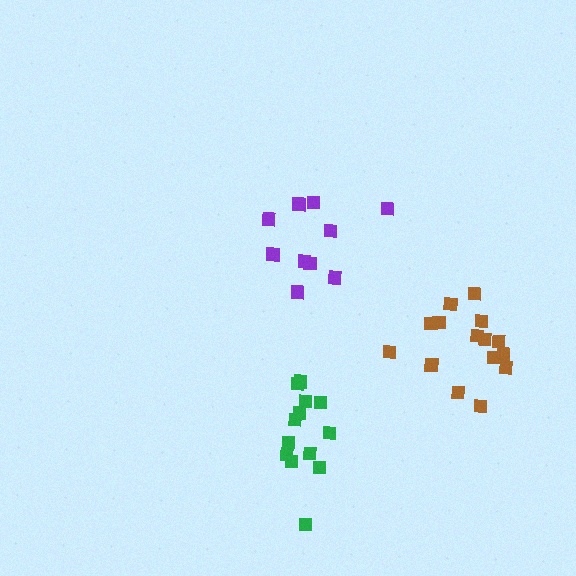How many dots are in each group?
Group 1: 13 dots, Group 2: 15 dots, Group 3: 10 dots (38 total).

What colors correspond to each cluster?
The clusters are colored: green, brown, purple.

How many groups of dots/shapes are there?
There are 3 groups.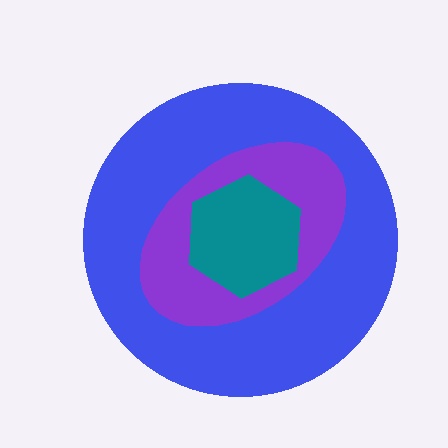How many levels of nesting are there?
3.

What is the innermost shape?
The teal hexagon.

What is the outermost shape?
The blue circle.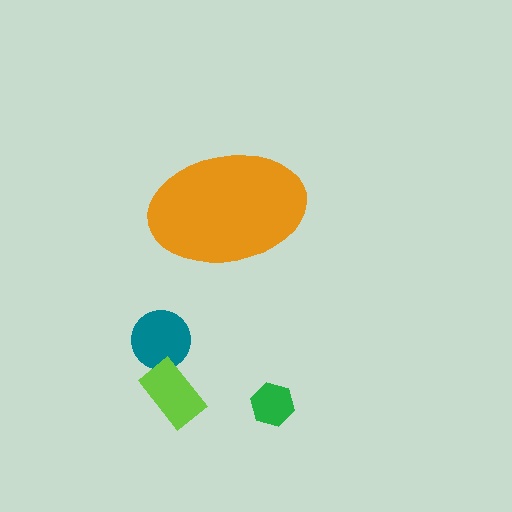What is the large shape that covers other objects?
An orange ellipse.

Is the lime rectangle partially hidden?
No, the lime rectangle is fully visible.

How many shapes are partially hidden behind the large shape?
0 shapes are partially hidden.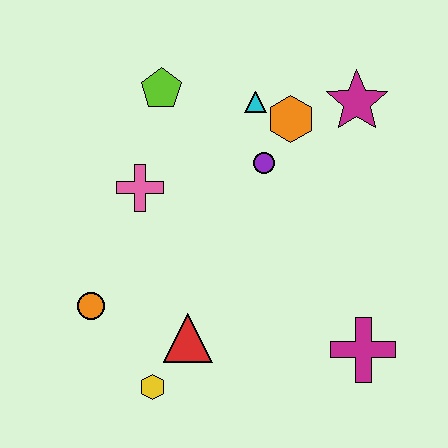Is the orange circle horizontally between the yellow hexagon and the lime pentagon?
No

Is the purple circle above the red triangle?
Yes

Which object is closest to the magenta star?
The orange hexagon is closest to the magenta star.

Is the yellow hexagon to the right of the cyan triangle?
No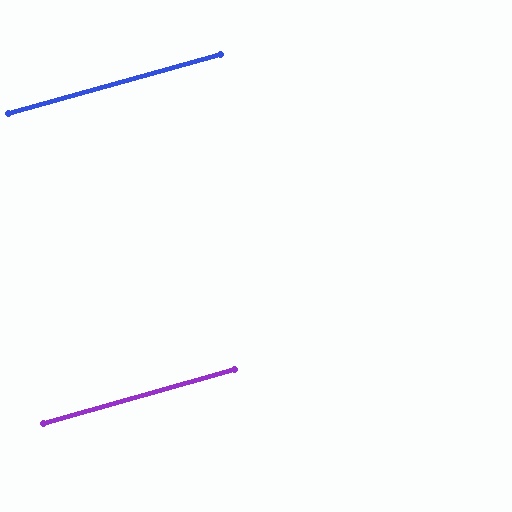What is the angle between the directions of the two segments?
Approximately 0 degrees.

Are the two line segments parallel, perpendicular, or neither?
Parallel — their directions differ by only 0.2°.